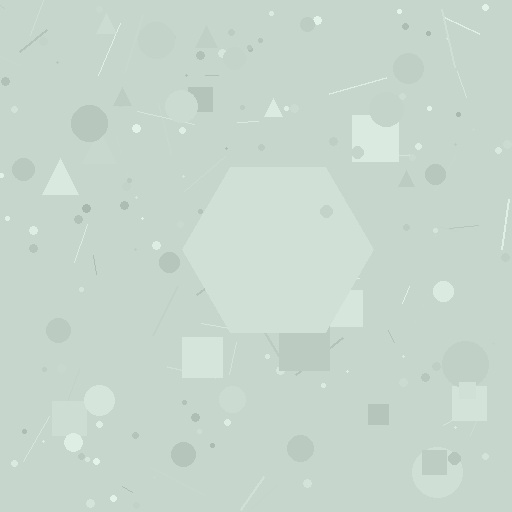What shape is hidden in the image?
A hexagon is hidden in the image.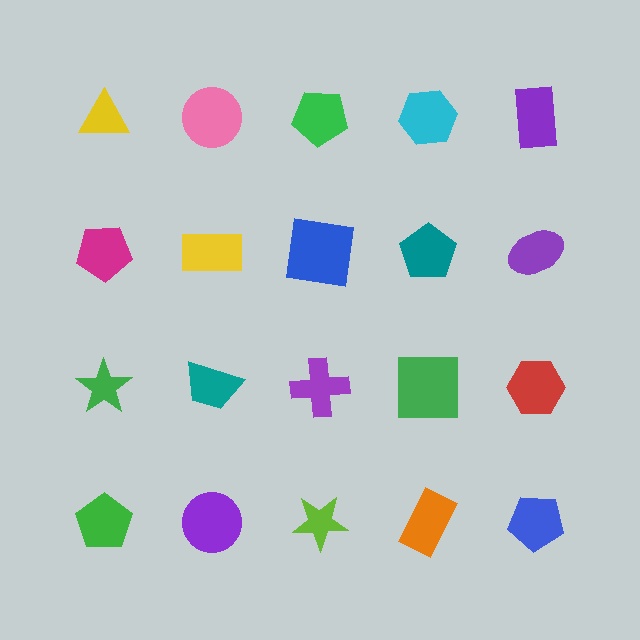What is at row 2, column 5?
A purple ellipse.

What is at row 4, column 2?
A purple circle.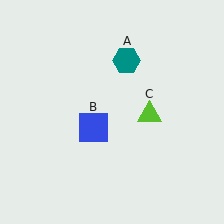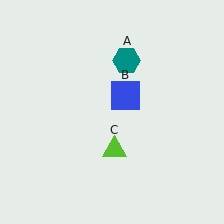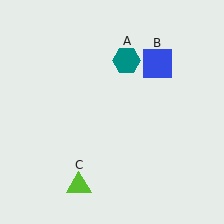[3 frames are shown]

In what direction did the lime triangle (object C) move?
The lime triangle (object C) moved down and to the left.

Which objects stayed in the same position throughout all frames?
Teal hexagon (object A) remained stationary.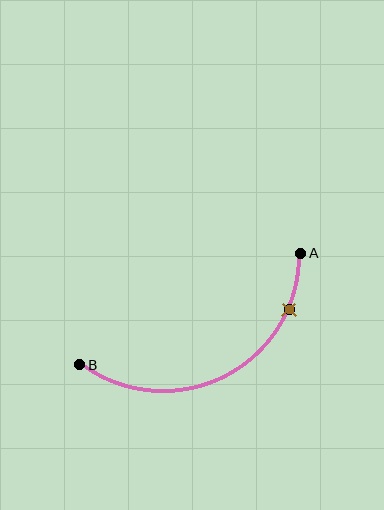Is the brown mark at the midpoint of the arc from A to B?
No. The brown mark lies on the arc but is closer to endpoint A. The arc midpoint would be at the point on the curve equidistant along the arc from both A and B.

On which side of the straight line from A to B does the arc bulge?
The arc bulges below the straight line connecting A and B.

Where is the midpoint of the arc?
The arc midpoint is the point on the curve farthest from the straight line joining A and B. It sits below that line.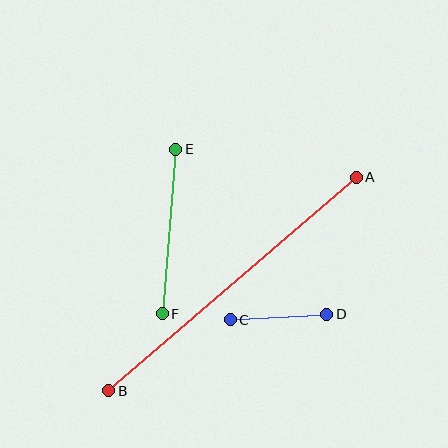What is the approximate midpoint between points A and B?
The midpoint is at approximately (232, 284) pixels.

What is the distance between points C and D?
The distance is approximately 96 pixels.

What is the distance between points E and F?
The distance is approximately 165 pixels.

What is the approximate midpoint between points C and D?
The midpoint is at approximately (278, 317) pixels.